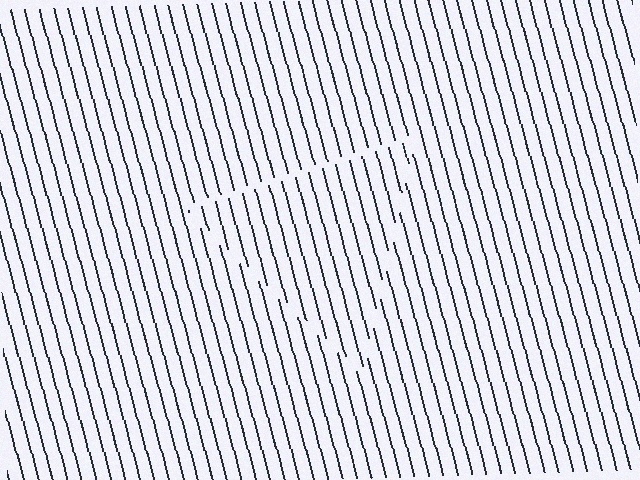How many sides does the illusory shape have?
3 sides — the line-ends trace a triangle.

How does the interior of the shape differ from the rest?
The interior of the shape contains the same grating, shifted by half a period — the contour is defined by the phase discontinuity where line-ends from the inner and outer gratings abut.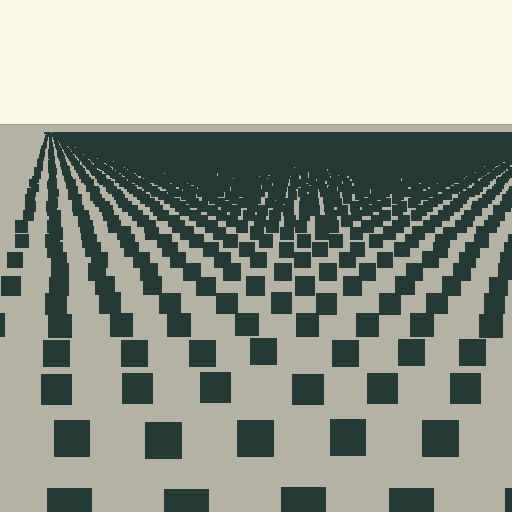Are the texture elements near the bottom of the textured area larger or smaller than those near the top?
Larger. Near the bottom, elements are closer to the viewer and appear at a bigger on-screen size.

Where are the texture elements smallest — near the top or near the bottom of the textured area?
Near the top.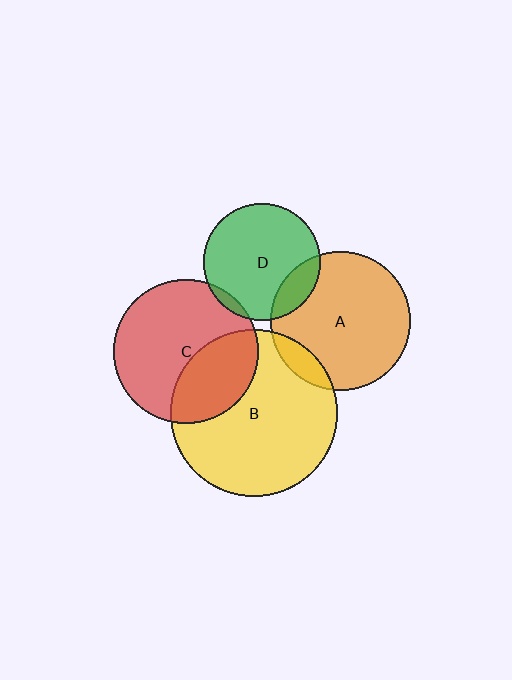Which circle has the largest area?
Circle B (yellow).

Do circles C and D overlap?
Yes.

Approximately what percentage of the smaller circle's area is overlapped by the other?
Approximately 5%.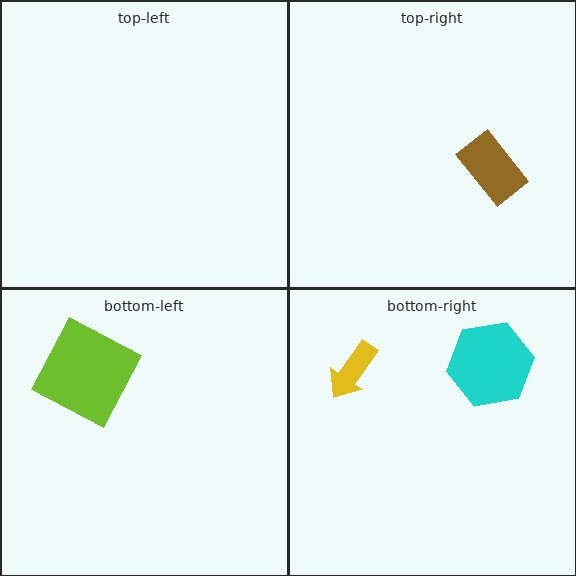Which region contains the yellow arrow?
The bottom-right region.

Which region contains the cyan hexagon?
The bottom-right region.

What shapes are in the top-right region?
The brown rectangle.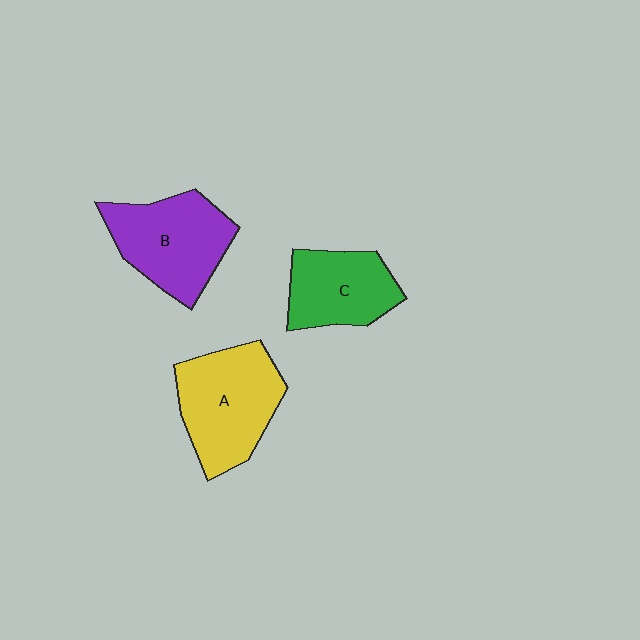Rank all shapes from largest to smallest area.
From largest to smallest: A (yellow), B (purple), C (green).